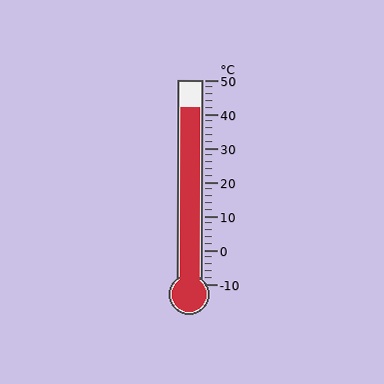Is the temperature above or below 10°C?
The temperature is above 10°C.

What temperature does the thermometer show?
The thermometer shows approximately 42°C.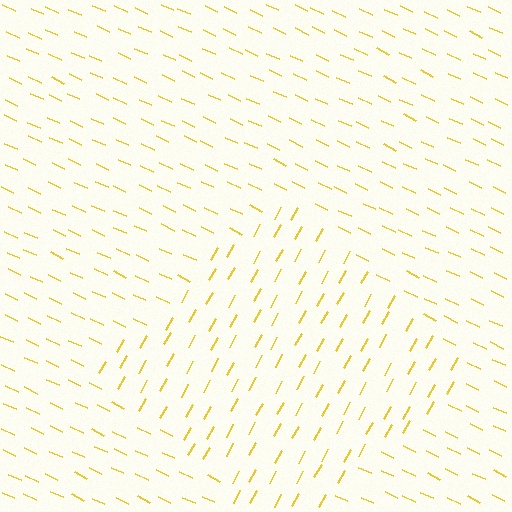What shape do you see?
I see a diamond.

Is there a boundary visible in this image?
Yes, there is a texture boundary formed by a change in line orientation.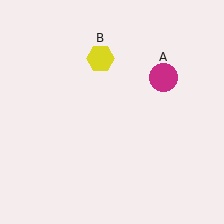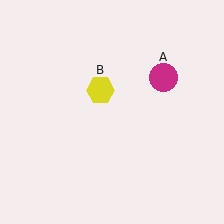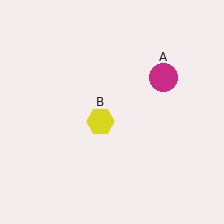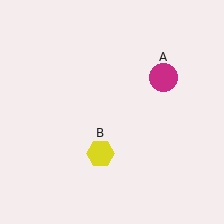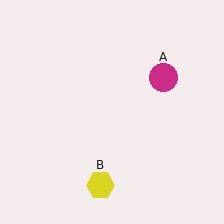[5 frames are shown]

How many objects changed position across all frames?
1 object changed position: yellow hexagon (object B).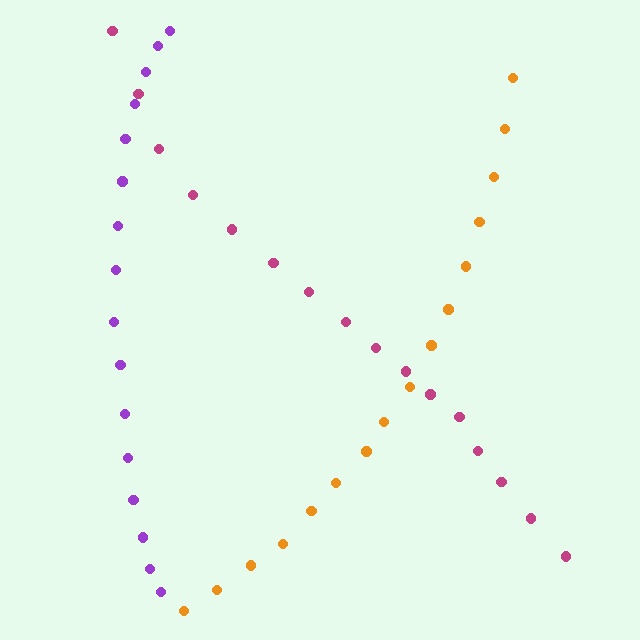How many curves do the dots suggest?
There are 3 distinct paths.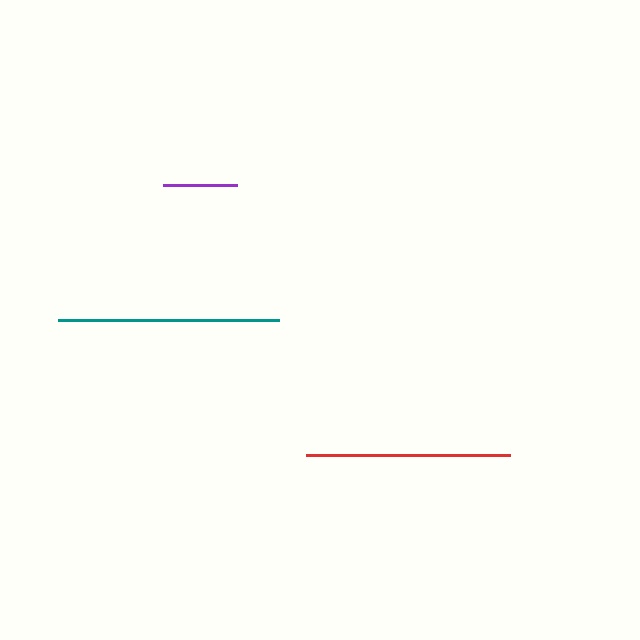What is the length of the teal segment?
The teal segment is approximately 221 pixels long.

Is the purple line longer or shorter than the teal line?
The teal line is longer than the purple line.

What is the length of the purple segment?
The purple segment is approximately 74 pixels long.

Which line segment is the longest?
The teal line is the longest at approximately 221 pixels.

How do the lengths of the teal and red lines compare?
The teal and red lines are approximately the same length.